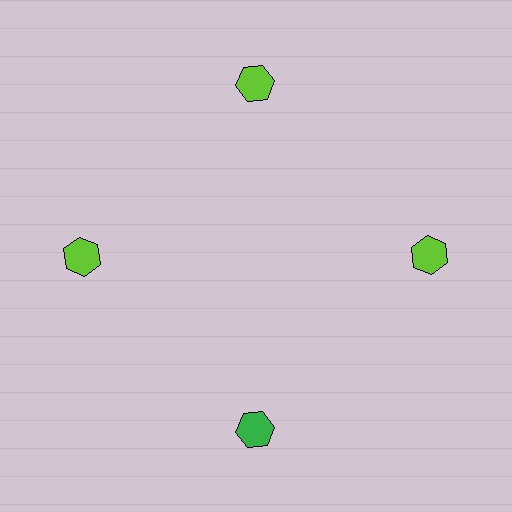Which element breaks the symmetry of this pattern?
The green hexagon at roughly the 6 o'clock position breaks the symmetry. All other shapes are lime hexagons.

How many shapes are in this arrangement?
There are 4 shapes arranged in a ring pattern.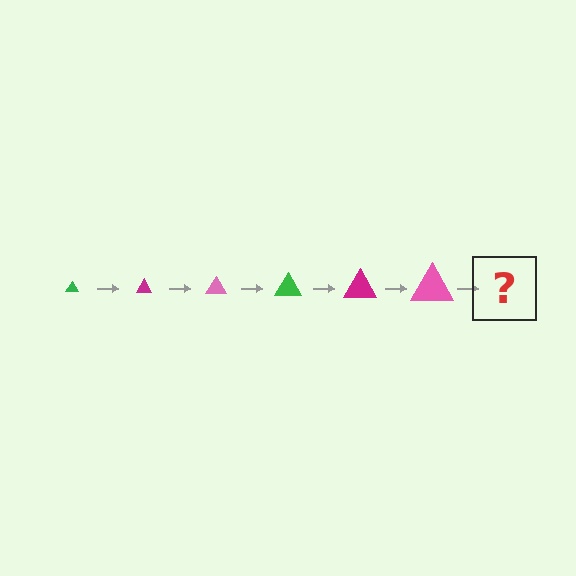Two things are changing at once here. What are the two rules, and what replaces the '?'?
The two rules are that the triangle grows larger each step and the color cycles through green, magenta, and pink. The '?' should be a green triangle, larger than the previous one.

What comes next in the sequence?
The next element should be a green triangle, larger than the previous one.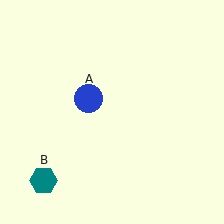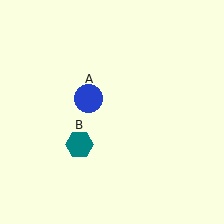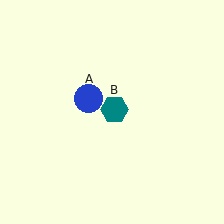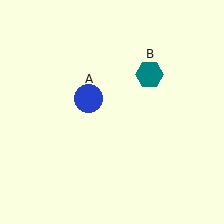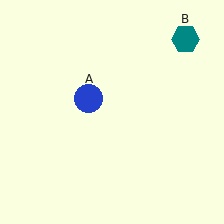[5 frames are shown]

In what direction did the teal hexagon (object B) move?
The teal hexagon (object B) moved up and to the right.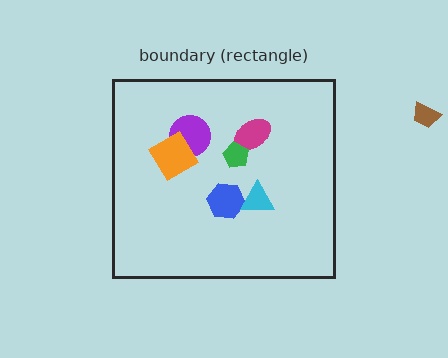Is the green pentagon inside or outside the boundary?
Inside.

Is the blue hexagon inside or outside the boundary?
Inside.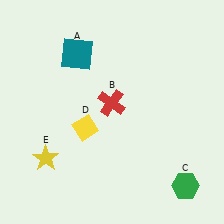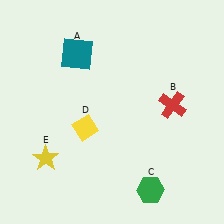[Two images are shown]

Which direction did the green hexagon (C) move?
The green hexagon (C) moved left.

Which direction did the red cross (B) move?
The red cross (B) moved right.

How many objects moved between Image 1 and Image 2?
2 objects moved between the two images.